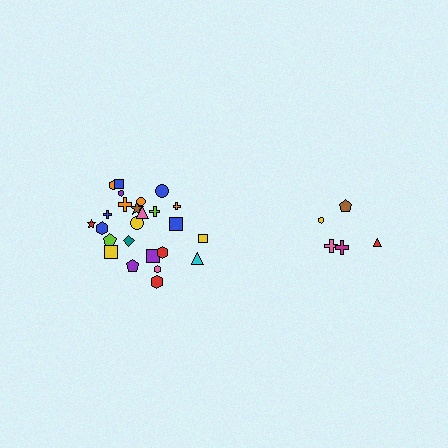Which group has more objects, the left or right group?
The left group.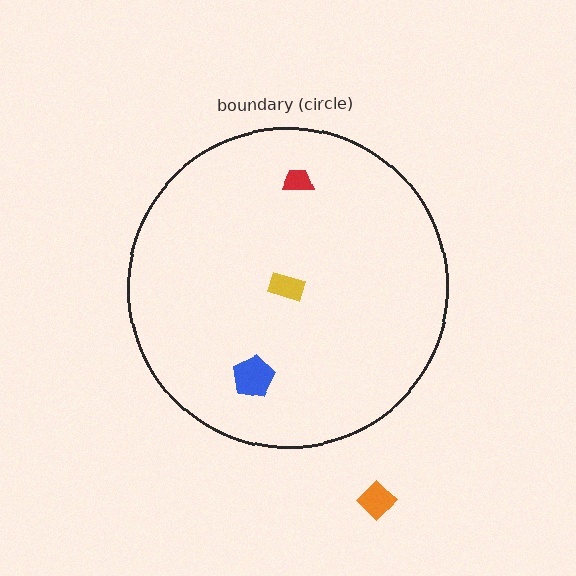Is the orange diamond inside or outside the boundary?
Outside.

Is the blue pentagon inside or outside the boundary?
Inside.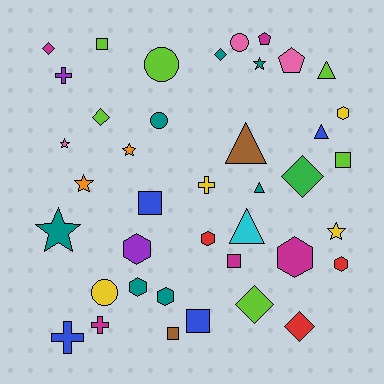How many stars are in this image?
There are 6 stars.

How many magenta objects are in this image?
There are 5 magenta objects.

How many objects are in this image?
There are 40 objects.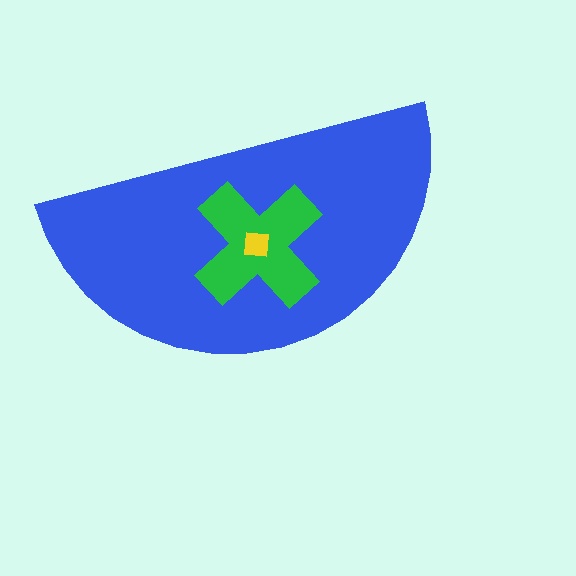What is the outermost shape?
The blue semicircle.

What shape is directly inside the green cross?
The yellow square.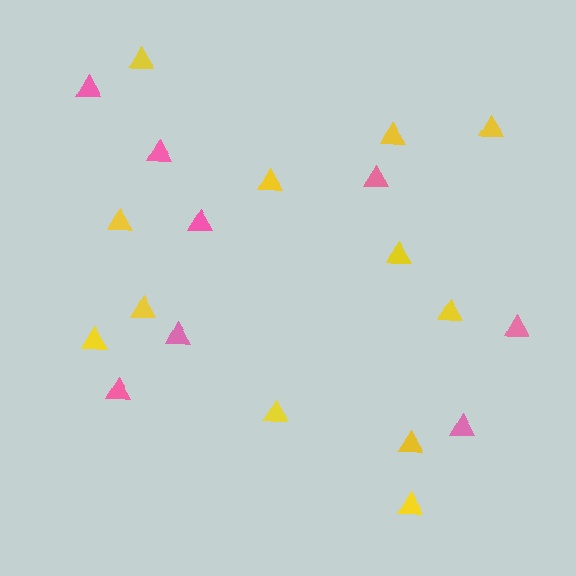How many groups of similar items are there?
There are 2 groups: one group of yellow triangles (12) and one group of pink triangles (8).